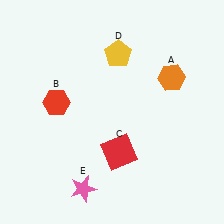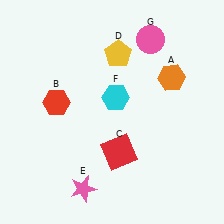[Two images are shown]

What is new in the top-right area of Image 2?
A pink circle (G) was added in the top-right area of Image 2.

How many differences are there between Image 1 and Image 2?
There are 2 differences between the two images.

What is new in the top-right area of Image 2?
A cyan hexagon (F) was added in the top-right area of Image 2.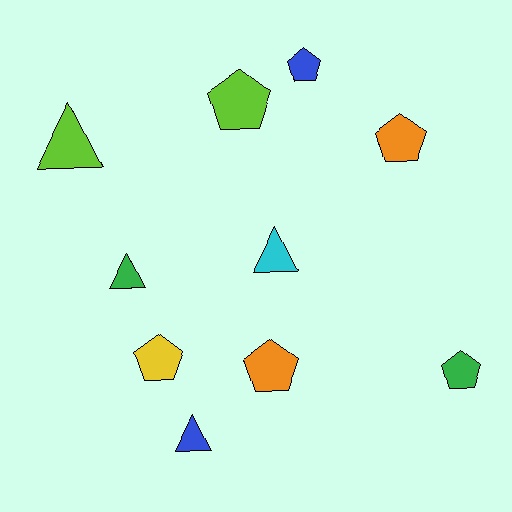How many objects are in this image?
There are 10 objects.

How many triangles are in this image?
There are 4 triangles.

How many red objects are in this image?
There are no red objects.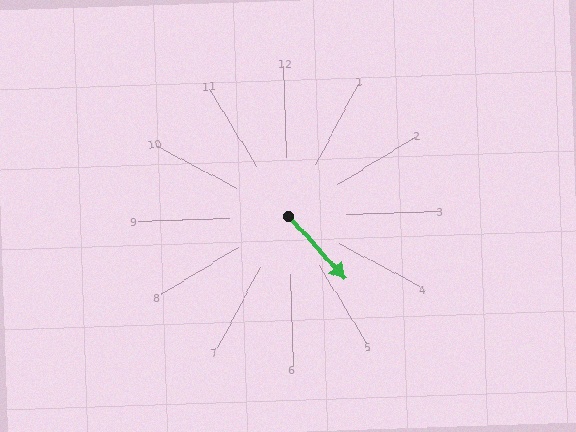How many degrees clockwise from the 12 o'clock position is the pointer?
Approximately 139 degrees.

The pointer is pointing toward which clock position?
Roughly 5 o'clock.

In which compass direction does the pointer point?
Southeast.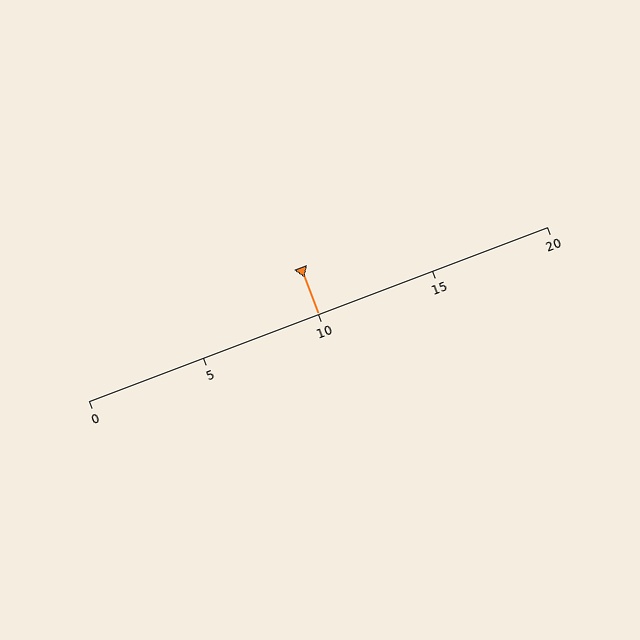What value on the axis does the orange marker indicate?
The marker indicates approximately 10.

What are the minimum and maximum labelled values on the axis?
The axis runs from 0 to 20.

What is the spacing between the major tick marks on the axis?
The major ticks are spaced 5 apart.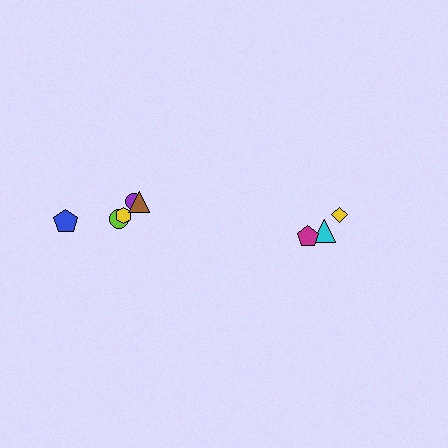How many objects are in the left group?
There are 5 objects.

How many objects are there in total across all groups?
There are 8 objects.